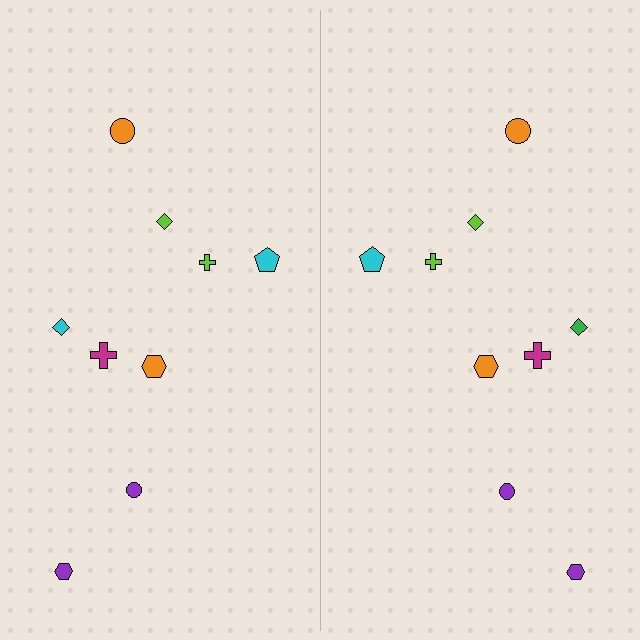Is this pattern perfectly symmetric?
No, the pattern is not perfectly symmetric. The green diamond on the right side breaks the symmetry — its mirror counterpart is cyan.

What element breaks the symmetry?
The green diamond on the right side breaks the symmetry — its mirror counterpart is cyan.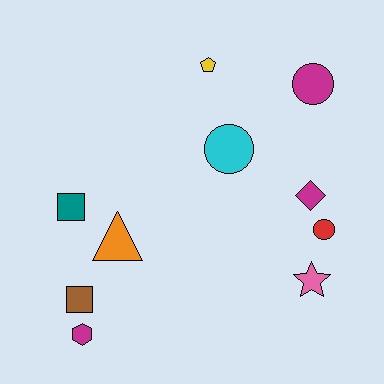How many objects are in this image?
There are 10 objects.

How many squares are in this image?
There are 2 squares.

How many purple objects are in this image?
There are no purple objects.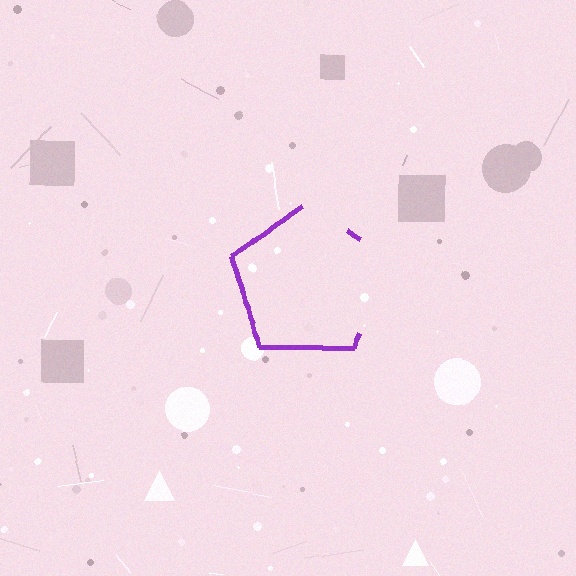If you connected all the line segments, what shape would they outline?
They would outline a pentagon.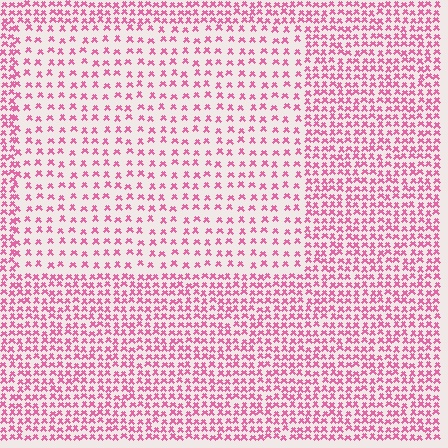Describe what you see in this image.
The image contains small pink elements arranged at two different densities. A rectangle-shaped region is visible where the elements are less densely packed than the surrounding area.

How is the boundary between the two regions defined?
The boundary is defined by a change in element density (approximately 2.0x ratio). All elements are the same color, size, and shape.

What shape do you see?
I see a rectangle.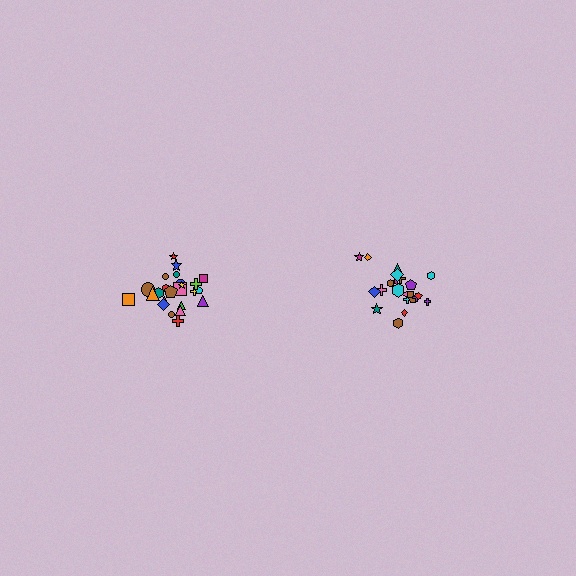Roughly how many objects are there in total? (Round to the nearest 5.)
Roughly 45 objects in total.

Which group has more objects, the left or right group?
The left group.